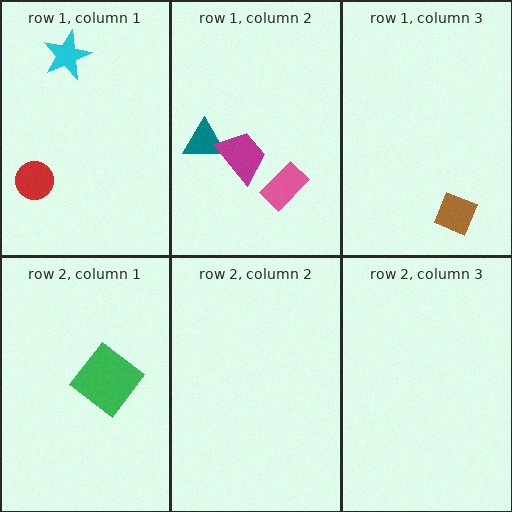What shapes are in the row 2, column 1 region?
The green diamond.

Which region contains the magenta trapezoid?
The row 1, column 2 region.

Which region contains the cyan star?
The row 1, column 1 region.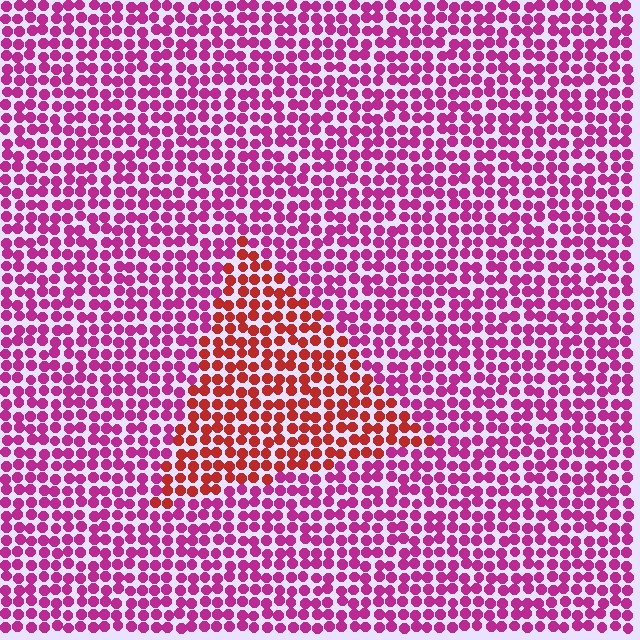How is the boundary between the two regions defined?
The boundary is defined purely by a slight shift in hue (about 43 degrees). Spacing, size, and orientation are identical on both sides.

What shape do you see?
I see a triangle.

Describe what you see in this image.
The image is filled with small magenta elements in a uniform arrangement. A triangle-shaped region is visible where the elements are tinted to a slightly different hue, forming a subtle color boundary.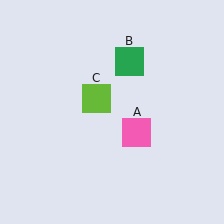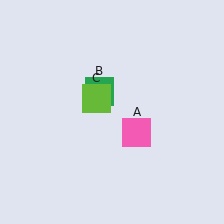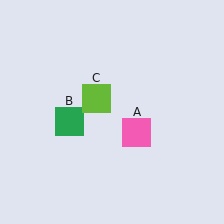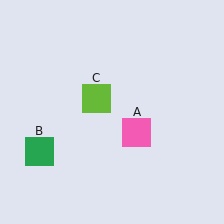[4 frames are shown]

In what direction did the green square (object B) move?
The green square (object B) moved down and to the left.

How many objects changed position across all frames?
1 object changed position: green square (object B).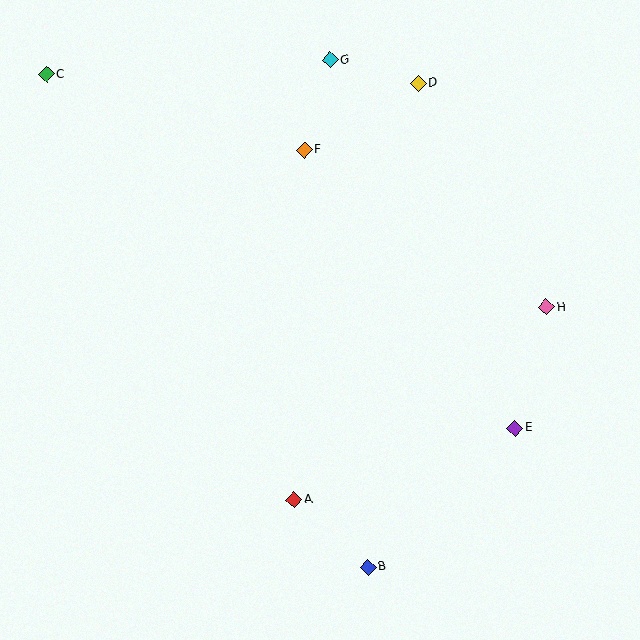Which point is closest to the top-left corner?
Point C is closest to the top-left corner.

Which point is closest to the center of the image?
Point F at (304, 150) is closest to the center.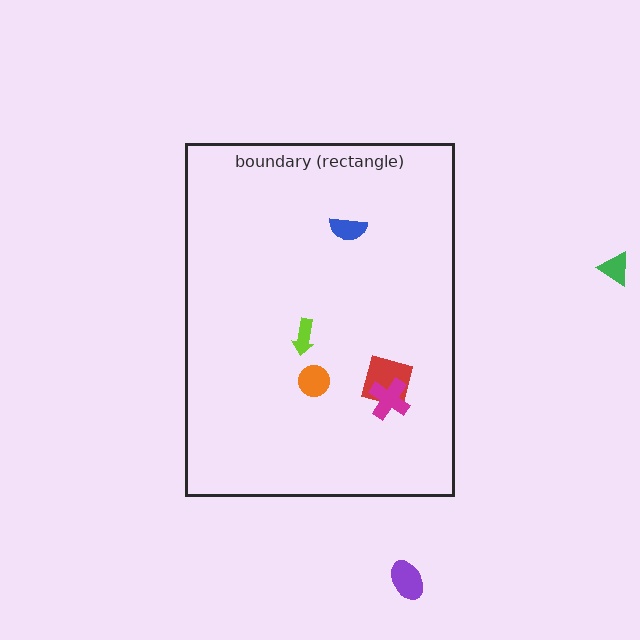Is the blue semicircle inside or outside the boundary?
Inside.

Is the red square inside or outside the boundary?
Inside.